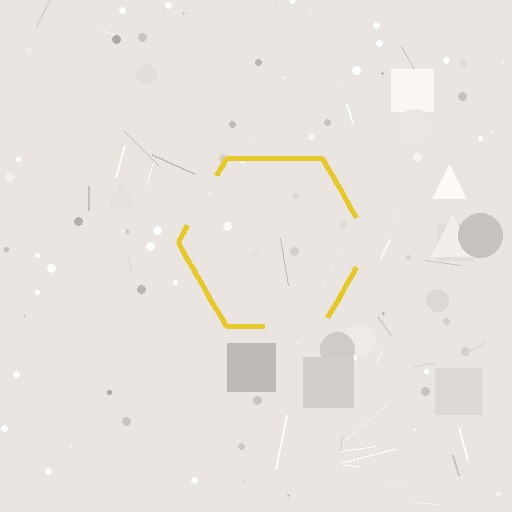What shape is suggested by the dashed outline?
The dashed outline suggests a hexagon.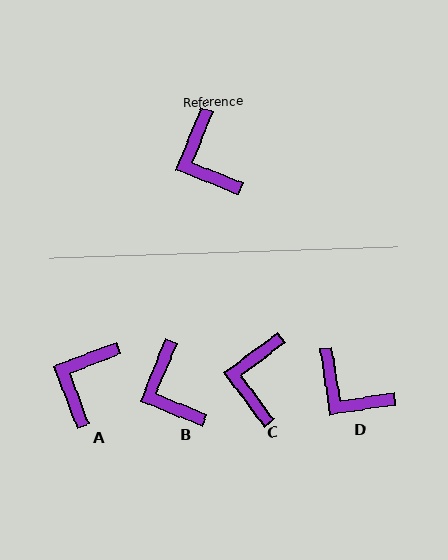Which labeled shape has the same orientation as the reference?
B.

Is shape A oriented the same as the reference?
No, it is off by about 47 degrees.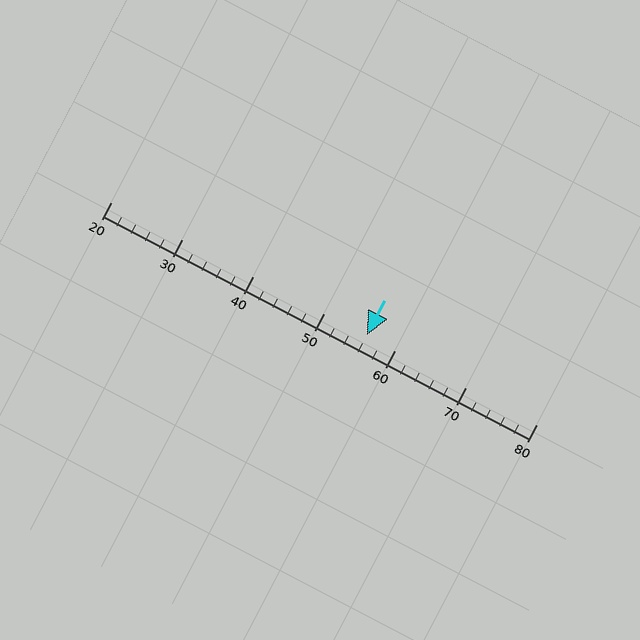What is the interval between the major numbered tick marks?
The major tick marks are spaced 10 units apart.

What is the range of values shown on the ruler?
The ruler shows values from 20 to 80.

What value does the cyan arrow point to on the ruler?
The cyan arrow points to approximately 56.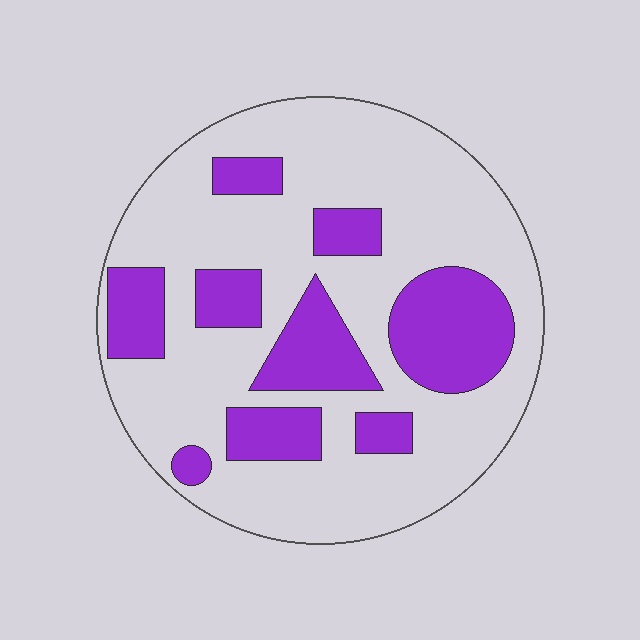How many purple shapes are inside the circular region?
9.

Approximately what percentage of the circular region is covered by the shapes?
Approximately 30%.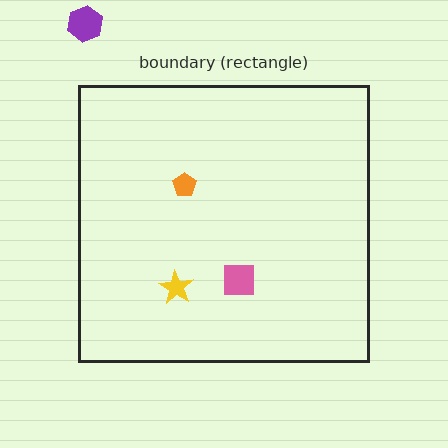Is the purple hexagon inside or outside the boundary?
Outside.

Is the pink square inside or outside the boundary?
Inside.